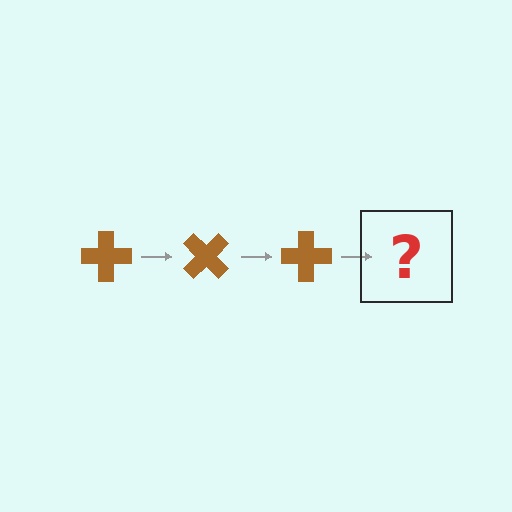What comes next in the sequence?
The next element should be a brown cross rotated 135 degrees.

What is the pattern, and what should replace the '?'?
The pattern is that the cross rotates 45 degrees each step. The '?' should be a brown cross rotated 135 degrees.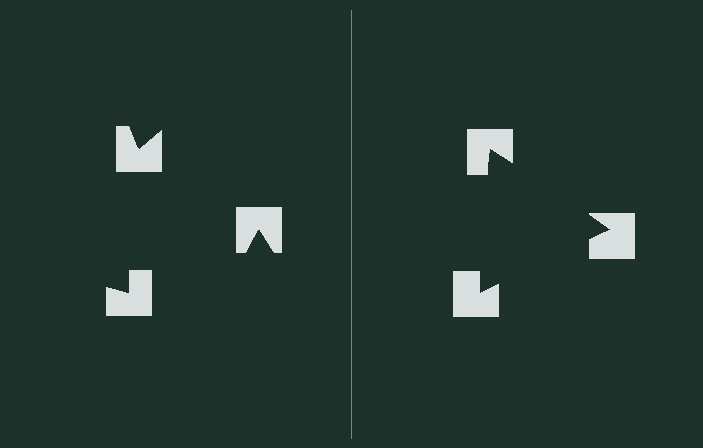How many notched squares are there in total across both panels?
6 — 3 on each side.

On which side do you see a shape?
An illusory triangle appears on the right side. On the left side the wedge cuts are rotated, so no coherent shape forms.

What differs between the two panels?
The notched squares are positioned identically on both sides; only the wedge orientations differ. On the right they align to a triangle; on the left they are misaligned.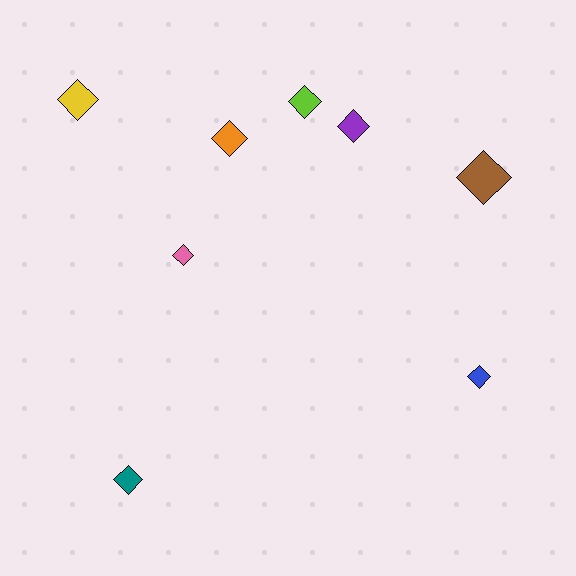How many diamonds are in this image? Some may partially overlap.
There are 8 diamonds.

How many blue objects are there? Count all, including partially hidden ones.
There is 1 blue object.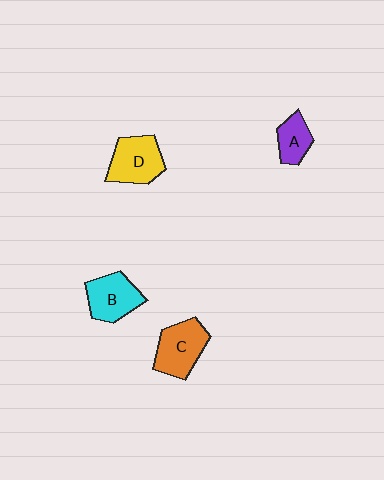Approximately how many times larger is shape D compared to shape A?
Approximately 1.6 times.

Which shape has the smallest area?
Shape A (purple).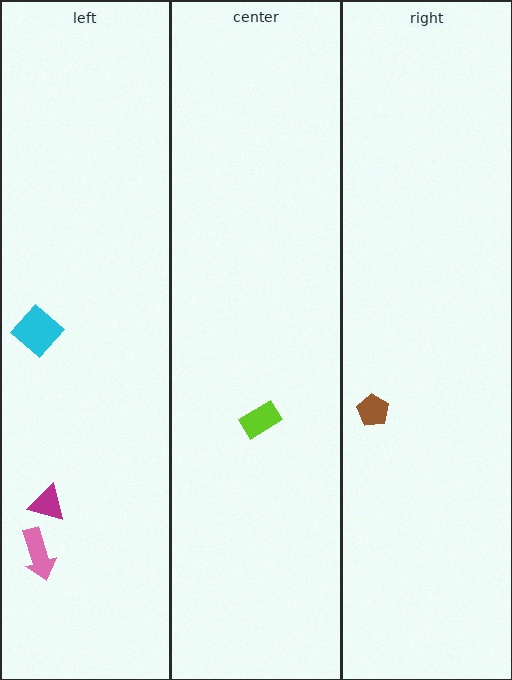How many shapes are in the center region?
1.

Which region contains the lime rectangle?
The center region.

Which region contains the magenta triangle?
The left region.